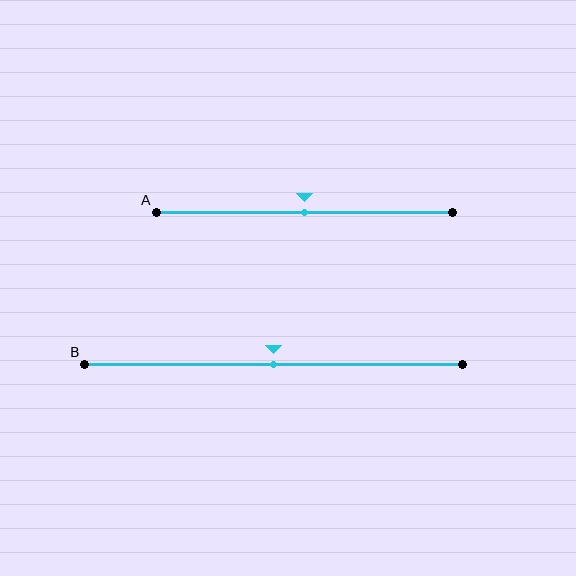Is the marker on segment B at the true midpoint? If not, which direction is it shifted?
Yes, the marker on segment B is at the true midpoint.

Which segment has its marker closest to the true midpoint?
Segment A has its marker closest to the true midpoint.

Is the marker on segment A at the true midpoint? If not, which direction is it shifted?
Yes, the marker on segment A is at the true midpoint.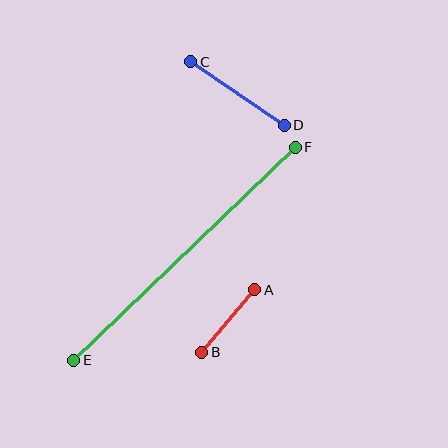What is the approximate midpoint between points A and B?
The midpoint is at approximately (228, 321) pixels.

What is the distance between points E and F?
The distance is approximately 307 pixels.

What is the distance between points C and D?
The distance is approximately 113 pixels.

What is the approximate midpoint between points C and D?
The midpoint is at approximately (237, 93) pixels.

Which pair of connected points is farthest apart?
Points E and F are farthest apart.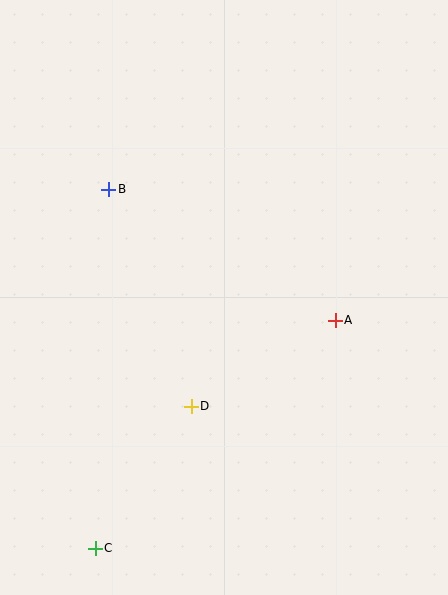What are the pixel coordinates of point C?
Point C is at (95, 548).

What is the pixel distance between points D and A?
The distance between D and A is 168 pixels.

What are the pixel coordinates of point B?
Point B is at (109, 189).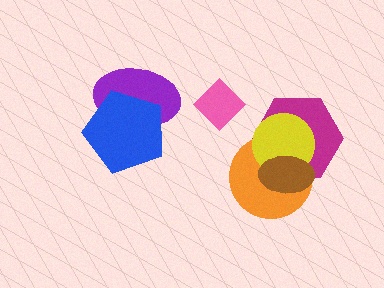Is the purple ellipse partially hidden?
Yes, it is partially covered by another shape.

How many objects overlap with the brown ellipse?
3 objects overlap with the brown ellipse.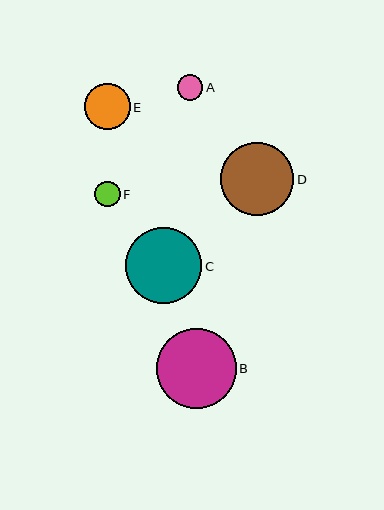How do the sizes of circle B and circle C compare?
Circle B and circle C are approximately the same size.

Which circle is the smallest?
Circle F is the smallest with a size of approximately 25 pixels.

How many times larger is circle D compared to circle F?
Circle D is approximately 2.9 times the size of circle F.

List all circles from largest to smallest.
From largest to smallest: B, C, D, E, A, F.